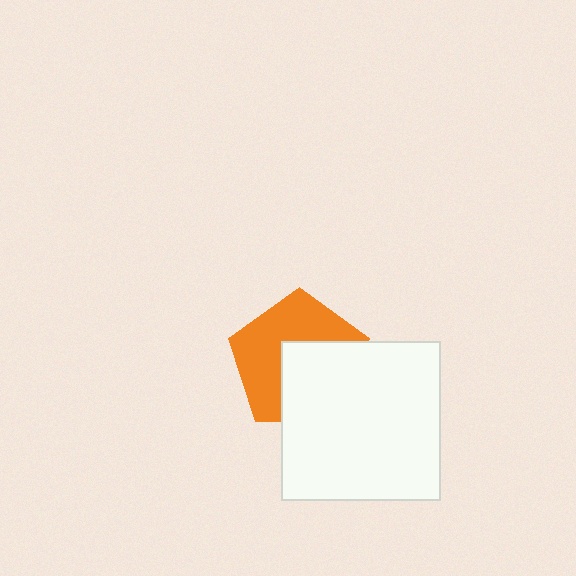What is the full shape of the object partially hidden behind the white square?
The partially hidden object is an orange pentagon.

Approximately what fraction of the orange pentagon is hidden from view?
Roughly 45% of the orange pentagon is hidden behind the white square.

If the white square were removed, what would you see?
You would see the complete orange pentagon.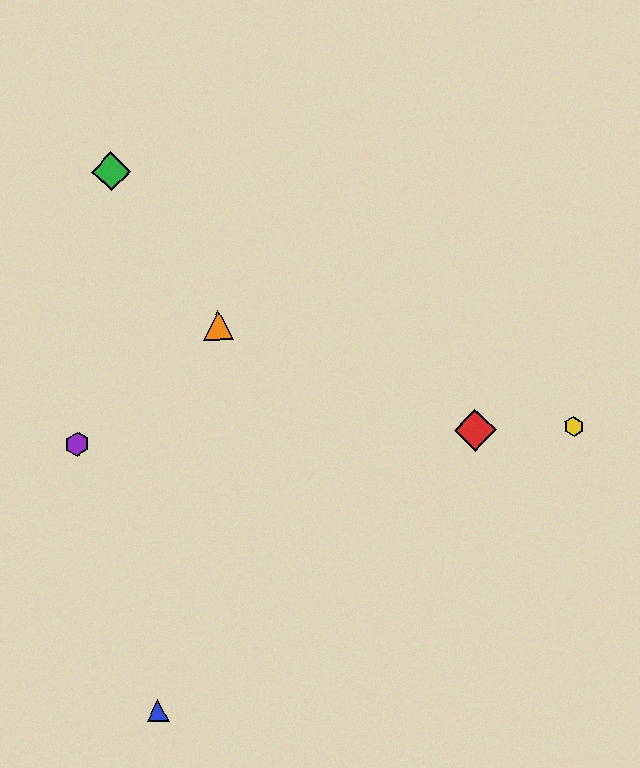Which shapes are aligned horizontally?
The red diamond, the yellow hexagon, the purple hexagon are aligned horizontally.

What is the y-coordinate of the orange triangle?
The orange triangle is at y≈325.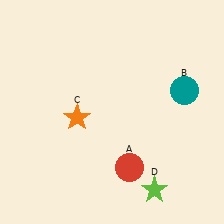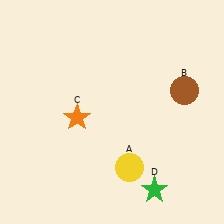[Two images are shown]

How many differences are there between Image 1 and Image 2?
There are 3 differences between the two images.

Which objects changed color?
A changed from red to yellow. B changed from teal to brown. D changed from lime to green.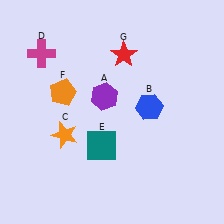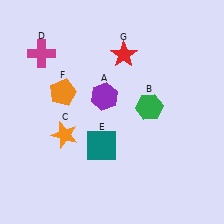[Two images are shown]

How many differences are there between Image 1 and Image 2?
There is 1 difference between the two images.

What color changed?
The hexagon (B) changed from blue in Image 1 to green in Image 2.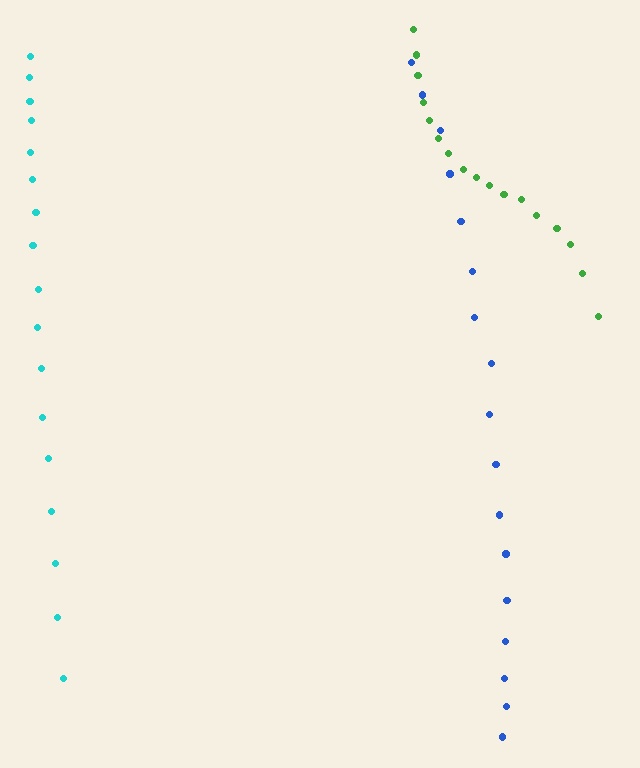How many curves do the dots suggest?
There are 3 distinct paths.